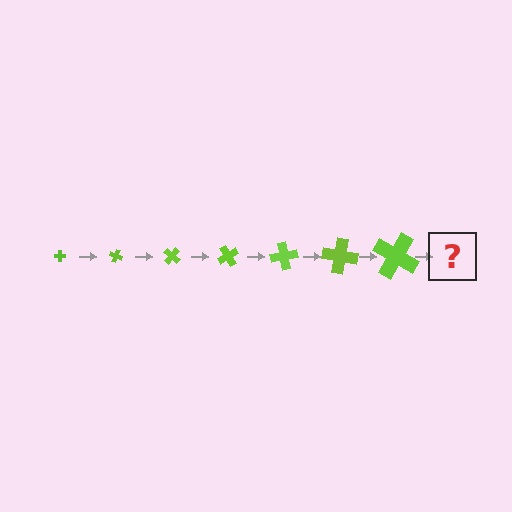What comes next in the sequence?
The next element should be a cross, larger than the previous one and rotated 140 degrees from the start.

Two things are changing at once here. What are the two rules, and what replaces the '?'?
The two rules are that the cross grows larger each step and it rotates 20 degrees each step. The '?' should be a cross, larger than the previous one and rotated 140 degrees from the start.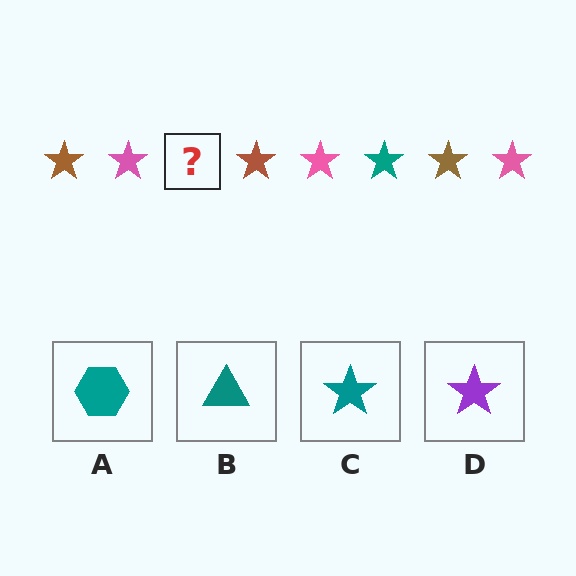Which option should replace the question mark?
Option C.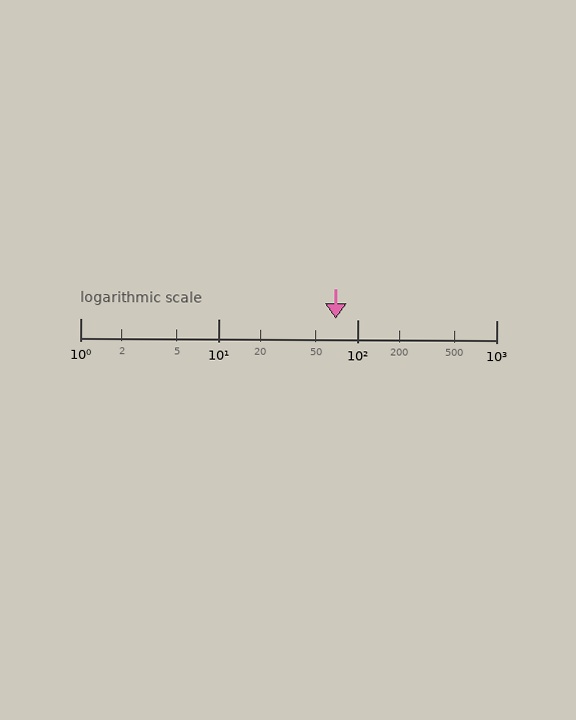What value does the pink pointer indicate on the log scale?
The pointer indicates approximately 70.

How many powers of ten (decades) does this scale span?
The scale spans 3 decades, from 1 to 1000.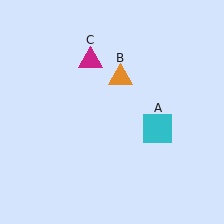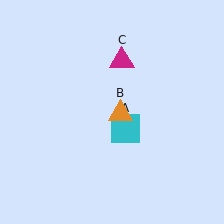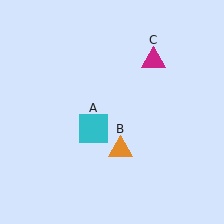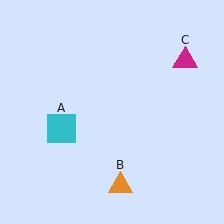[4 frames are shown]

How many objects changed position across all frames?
3 objects changed position: cyan square (object A), orange triangle (object B), magenta triangle (object C).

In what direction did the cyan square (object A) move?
The cyan square (object A) moved left.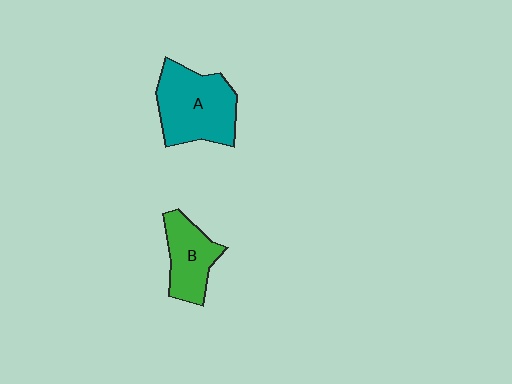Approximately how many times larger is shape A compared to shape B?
Approximately 1.5 times.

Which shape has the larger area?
Shape A (teal).